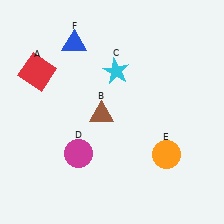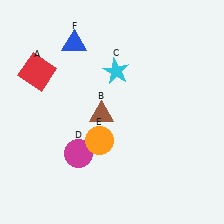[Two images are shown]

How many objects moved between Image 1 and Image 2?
1 object moved between the two images.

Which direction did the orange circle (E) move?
The orange circle (E) moved left.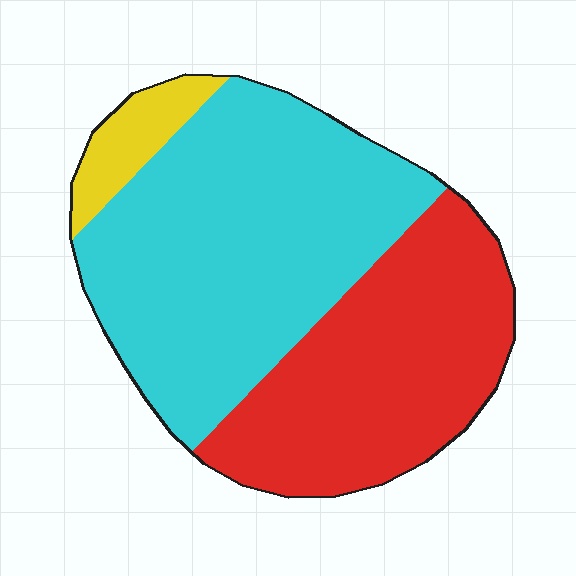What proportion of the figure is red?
Red takes up about two fifths (2/5) of the figure.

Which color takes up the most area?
Cyan, at roughly 55%.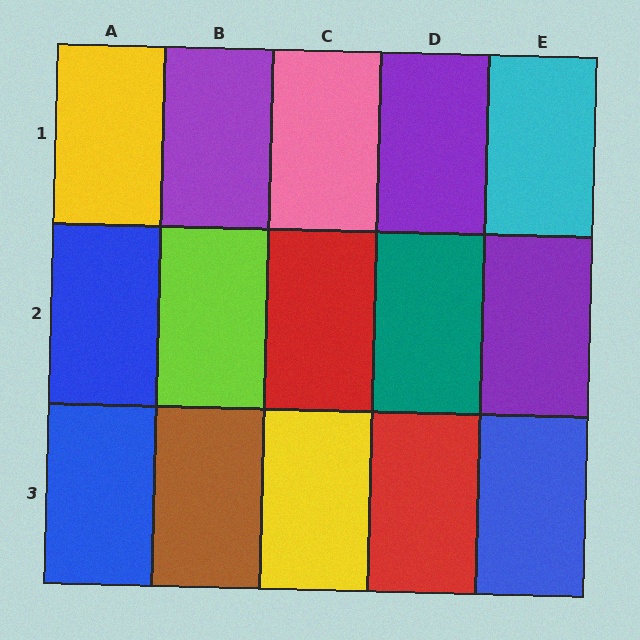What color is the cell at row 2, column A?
Blue.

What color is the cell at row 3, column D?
Red.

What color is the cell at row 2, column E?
Purple.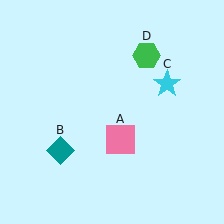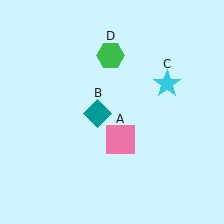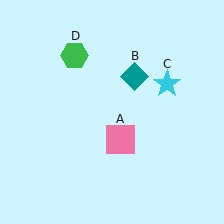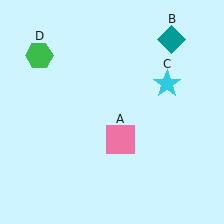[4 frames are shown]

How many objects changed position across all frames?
2 objects changed position: teal diamond (object B), green hexagon (object D).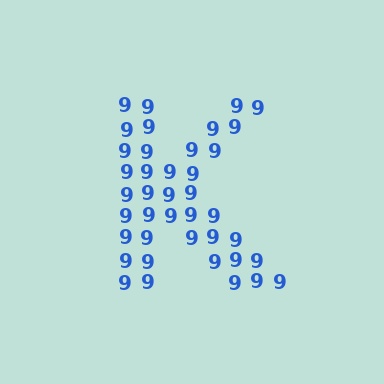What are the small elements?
The small elements are digit 9's.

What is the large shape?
The large shape is the letter K.